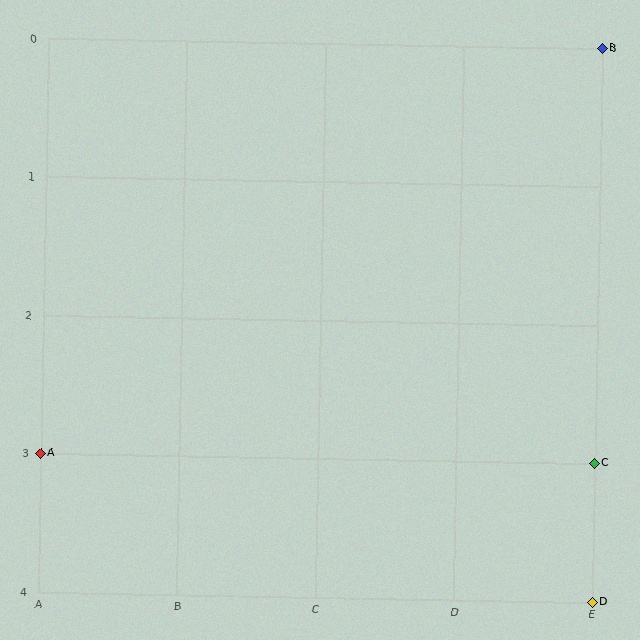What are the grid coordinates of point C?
Point C is at grid coordinates (E, 3).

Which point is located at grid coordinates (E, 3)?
Point C is at (E, 3).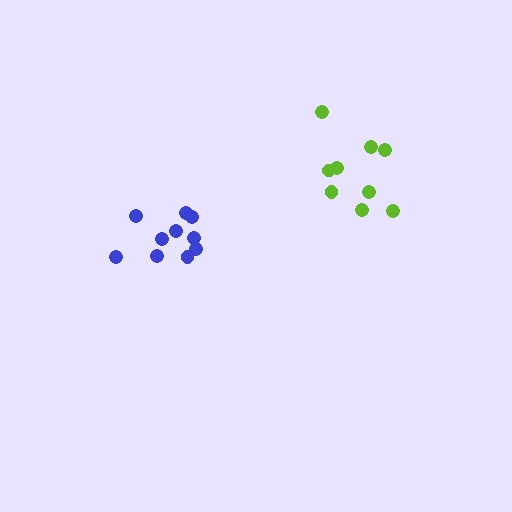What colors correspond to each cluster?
The clusters are colored: blue, lime.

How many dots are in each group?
Group 1: 10 dots, Group 2: 9 dots (19 total).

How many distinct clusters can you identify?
There are 2 distinct clusters.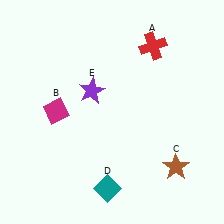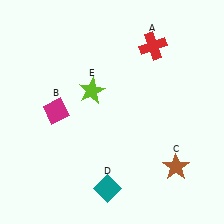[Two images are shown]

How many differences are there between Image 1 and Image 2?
There is 1 difference between the two images.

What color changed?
The star (E) changed from purple in Image 1 to lime in Image 2.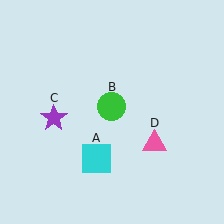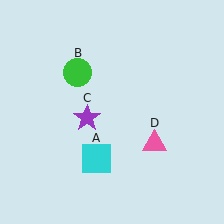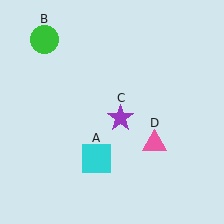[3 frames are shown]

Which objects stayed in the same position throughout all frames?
Cyan square (object A) and pink triangle (object D) remained stationary.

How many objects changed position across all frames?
2 objects changed position: green circle (object B), purple star (object C).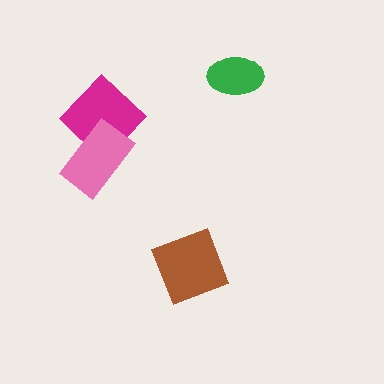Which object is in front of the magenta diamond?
The pink rectangle is in front of the magenta diamond.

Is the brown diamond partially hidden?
No, no other shape covers it.